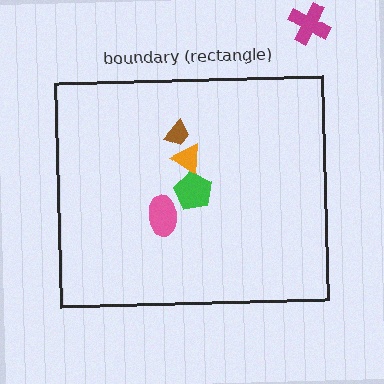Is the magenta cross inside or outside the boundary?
Outside.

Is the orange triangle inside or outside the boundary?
Inside.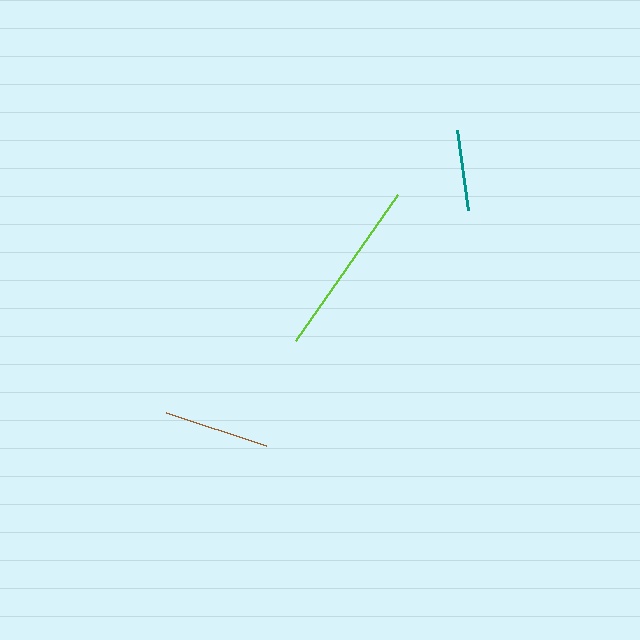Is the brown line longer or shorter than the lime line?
The lime line is longer than the brown line.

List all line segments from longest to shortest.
From longest to shortest: lime, brown, teal.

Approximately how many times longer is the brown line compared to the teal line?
The brown line is approximately 1.3 times the length of the teal line.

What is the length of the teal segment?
The teal segment is approximately 81 pixels long.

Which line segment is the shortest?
The teal line is the shortest at approximately 81 pixels.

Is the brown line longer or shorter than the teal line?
The brown line is longer than the teal line.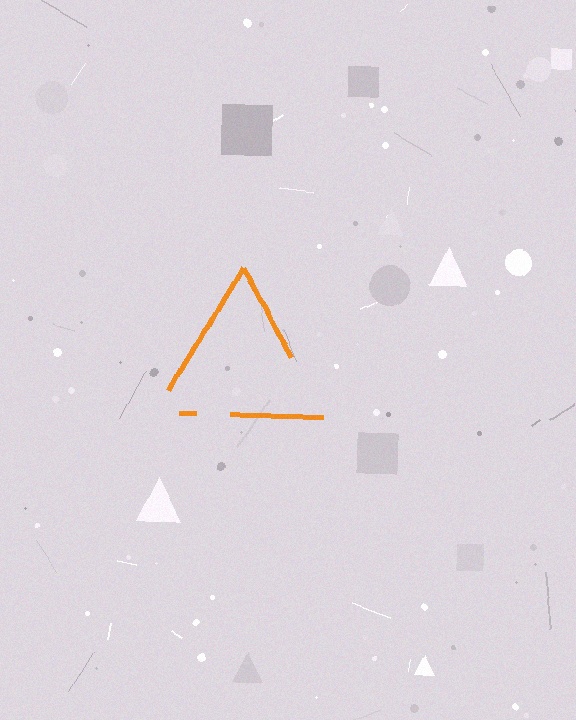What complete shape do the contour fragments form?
The contour fragments form a triangle.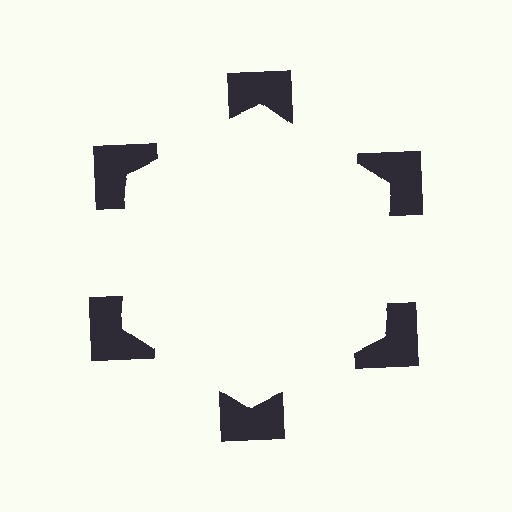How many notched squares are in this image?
There are 6 — one at each vertex of the illusory hexagon.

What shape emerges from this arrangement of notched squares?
An illusory hexagon — its edges are inferred from the aligned wedge cuts in the notched squares, not physically drawn.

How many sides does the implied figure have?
6 sides.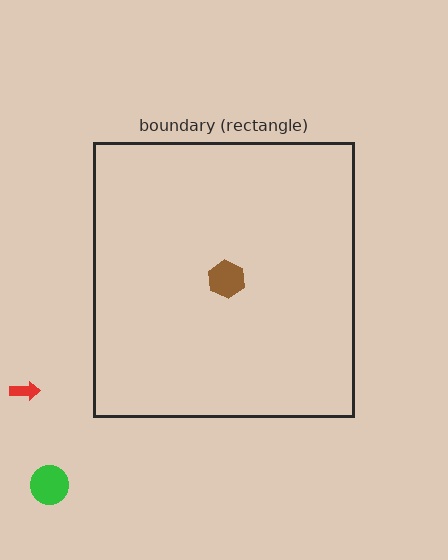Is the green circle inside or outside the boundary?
Outside.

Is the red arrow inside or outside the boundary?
Outside.